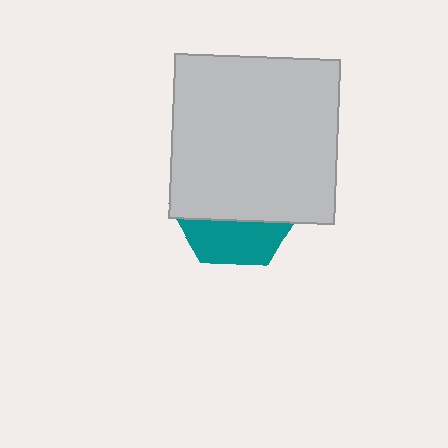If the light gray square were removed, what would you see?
You would see the complete teal hexagon.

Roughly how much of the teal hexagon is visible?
A small part of it is visible (roughly 33%).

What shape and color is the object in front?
The object in front is a light gray square.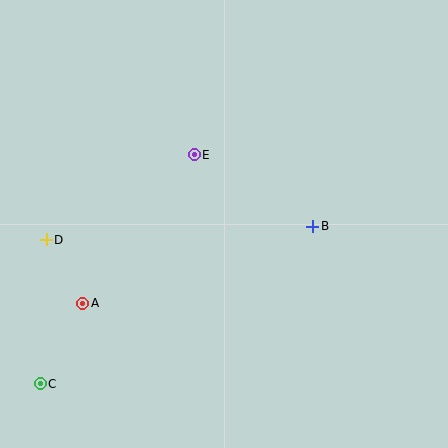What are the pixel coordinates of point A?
Point A is at (83, 303).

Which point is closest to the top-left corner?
Point D is closest to the top-left corner.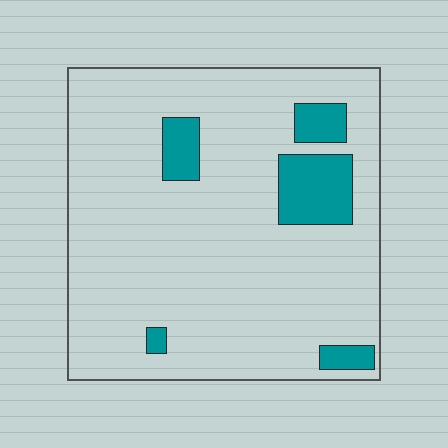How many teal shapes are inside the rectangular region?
5.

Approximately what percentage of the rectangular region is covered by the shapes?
Approximately 10%.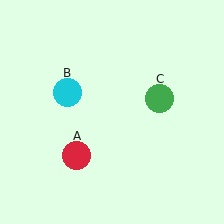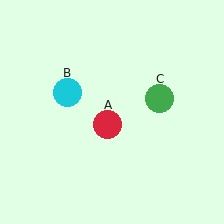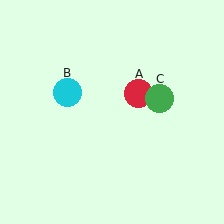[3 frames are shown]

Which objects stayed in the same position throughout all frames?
Cyan circle (object B) and green circle (object C) remained stationary.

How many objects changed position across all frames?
1 object changed position: red circle (object A).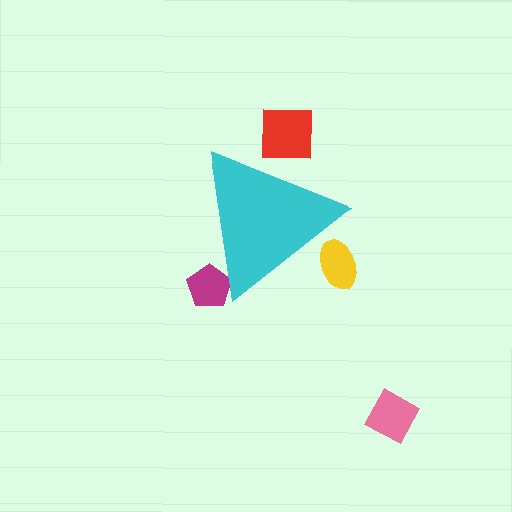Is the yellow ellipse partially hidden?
Yes, the yellow ellipse is partially hidden behind the cyan triangle.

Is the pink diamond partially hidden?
No, the pink diamond is fully visible.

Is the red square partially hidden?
Yes, the red square is partially hidden behind the cyan triangle.